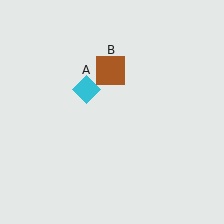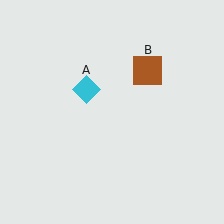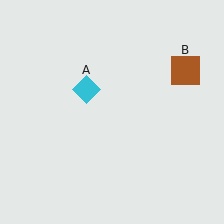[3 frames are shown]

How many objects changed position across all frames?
1 object changed position: brown square (object B).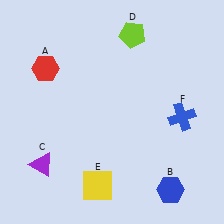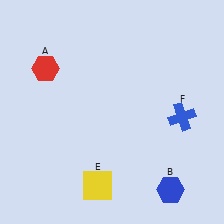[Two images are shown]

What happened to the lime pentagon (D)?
The lime pentagon (D) was removed in Image 2. It was in the top-right area of Image 1.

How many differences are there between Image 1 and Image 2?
There are 2 differences between the two images.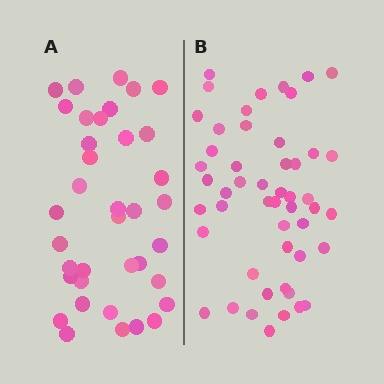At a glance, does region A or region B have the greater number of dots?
Region B (the right region) has more dots.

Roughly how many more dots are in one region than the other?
Region B has approximately 15 more dots than region A.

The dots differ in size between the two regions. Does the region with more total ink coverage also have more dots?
No. Region A has more total ink coverage because its dots are larger, but region B actually contains more individual dots. Total area can be misleading — the number of items is what matters here.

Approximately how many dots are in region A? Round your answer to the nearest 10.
About 40 dots. (The exact count is 37, which rounds to 40.)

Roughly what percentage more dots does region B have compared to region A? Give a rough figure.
About 35% more.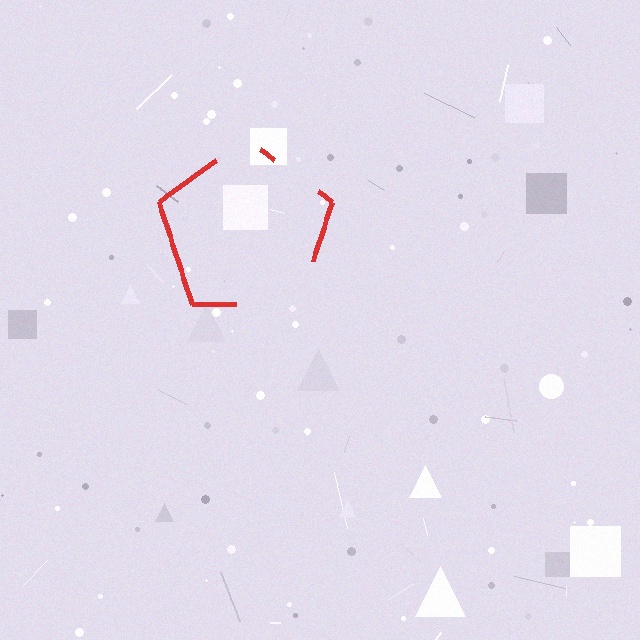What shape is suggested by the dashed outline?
The dashed outline suggests a pentagon.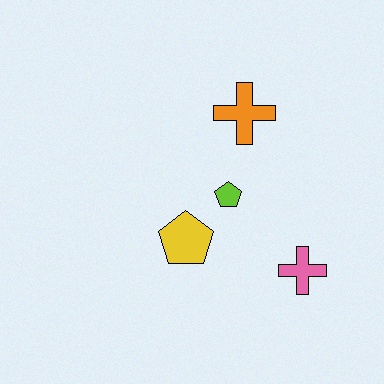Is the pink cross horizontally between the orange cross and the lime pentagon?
No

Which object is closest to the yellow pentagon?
The lime pentagon is closest to the yellow pentagon.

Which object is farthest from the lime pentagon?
The pink cross is farthest from the lime pentagon.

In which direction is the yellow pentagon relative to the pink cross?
The yellow pentagon is to the left of the pink cross.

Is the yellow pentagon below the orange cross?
Yes